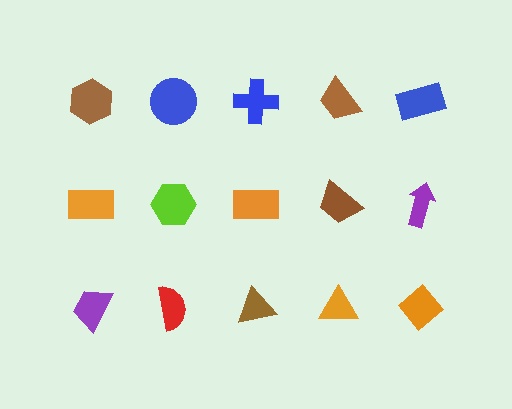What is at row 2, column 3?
An orange rectangle.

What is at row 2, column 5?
A purple arrow.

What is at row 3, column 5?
An orange diamond.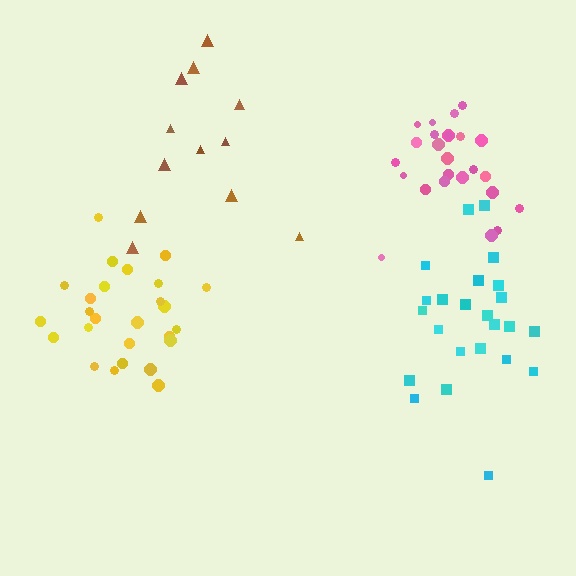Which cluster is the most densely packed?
Pink.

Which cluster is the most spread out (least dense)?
Brown.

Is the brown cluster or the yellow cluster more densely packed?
Yellow.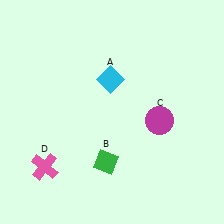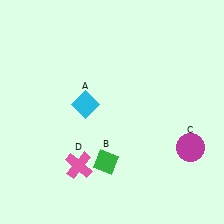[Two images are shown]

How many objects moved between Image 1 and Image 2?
3 objects moved between the two images.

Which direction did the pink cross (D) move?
The pink cross (D) moved right.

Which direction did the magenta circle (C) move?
The magenta circle (C) moved right.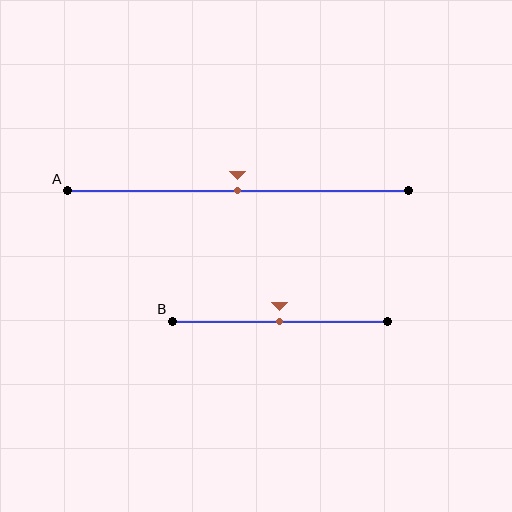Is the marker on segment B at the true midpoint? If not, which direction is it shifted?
Yes, the marker on segment B is at the true midpoint.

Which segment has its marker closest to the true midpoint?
Segment A has its marker closest to the true midpoint.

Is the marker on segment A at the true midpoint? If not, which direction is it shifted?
Yes, the marker on segment A is at the true midpoint.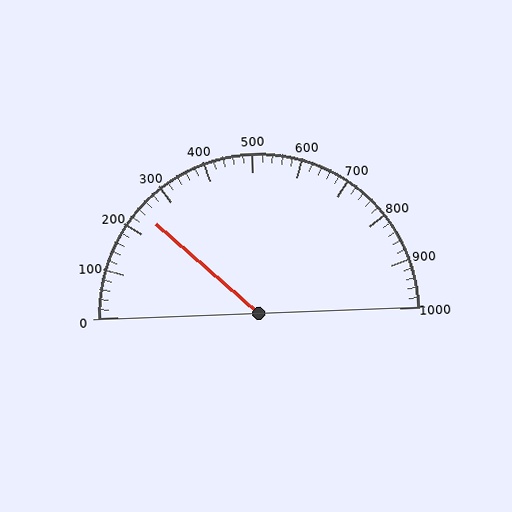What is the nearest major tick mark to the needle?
The nearest major tick mark is 200.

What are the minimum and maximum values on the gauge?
The gauge ranges from 0 to 1000.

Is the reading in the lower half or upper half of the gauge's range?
The reading is in the lower half of the range (0 to 1000).